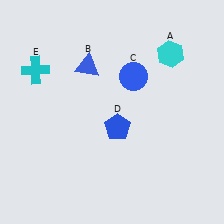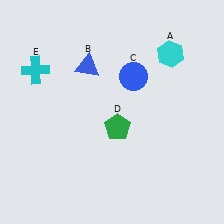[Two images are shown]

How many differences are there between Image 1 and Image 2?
There is 1 difference between the two images.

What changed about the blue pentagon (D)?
In Image 1, D is blue. In Image 2, it changed to green.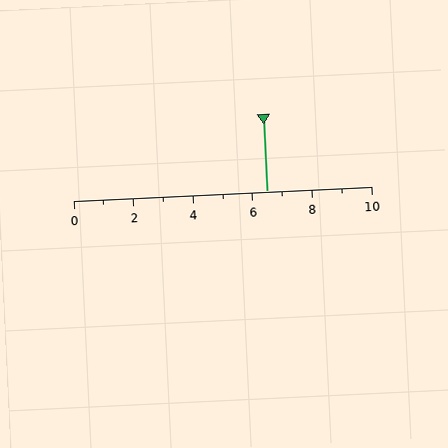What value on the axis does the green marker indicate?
The marker indicates approximately 6.5.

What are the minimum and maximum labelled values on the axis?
The axis runs from 0 to 10.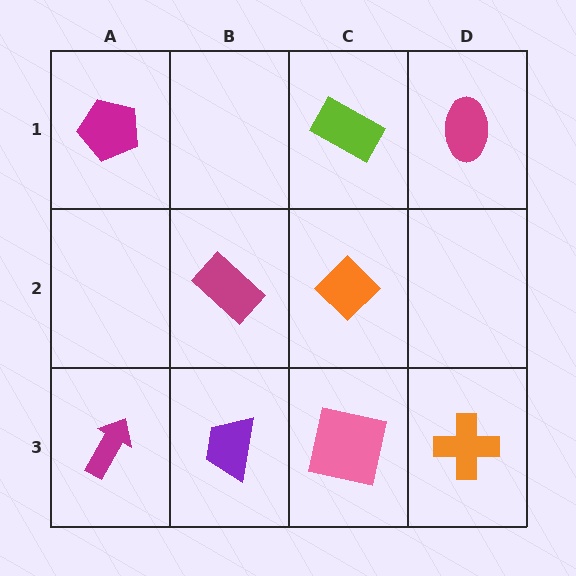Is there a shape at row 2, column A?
No, that cell is empty.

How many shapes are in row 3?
4 shapes.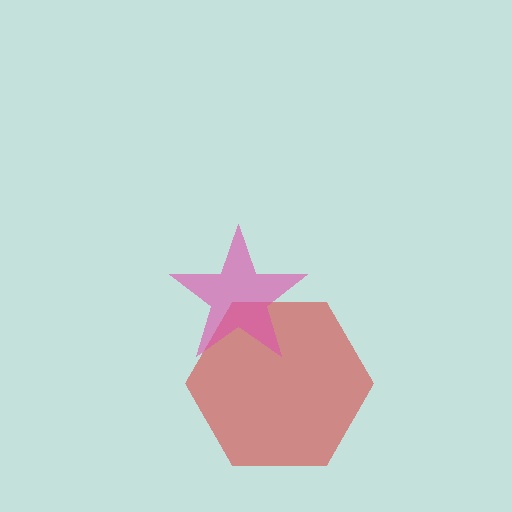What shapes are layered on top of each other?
The layered shapes are: a red hexagon, a pink star.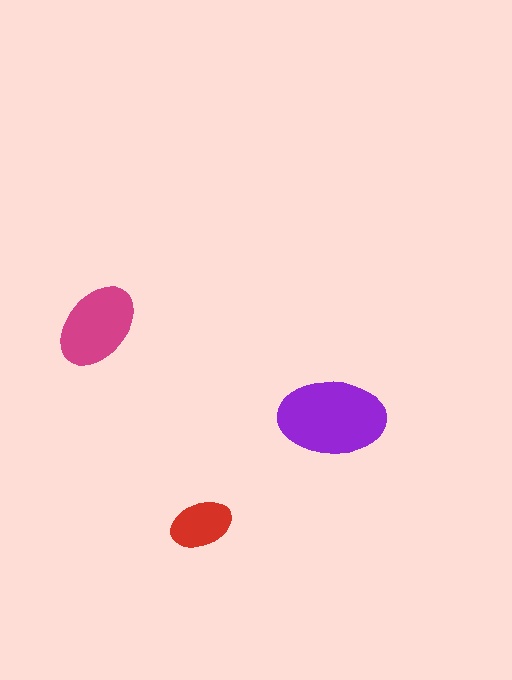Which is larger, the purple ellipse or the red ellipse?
The purple one.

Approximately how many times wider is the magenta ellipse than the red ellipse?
About 1.5 times wider.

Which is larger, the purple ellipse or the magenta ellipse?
The purple one.